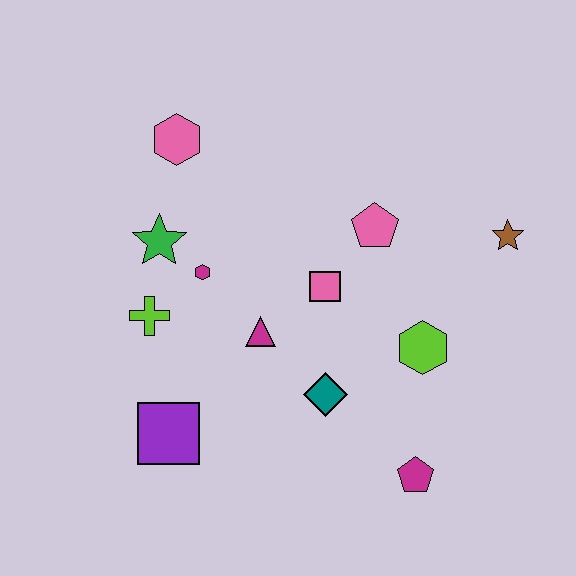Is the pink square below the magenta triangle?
No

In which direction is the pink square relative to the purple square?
The pink square is to the right of the purple square.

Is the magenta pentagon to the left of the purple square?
No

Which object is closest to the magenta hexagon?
The green star is closest to the magenta hexagon.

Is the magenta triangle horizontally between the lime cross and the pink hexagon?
No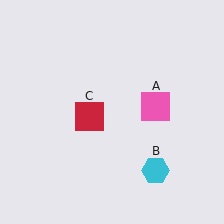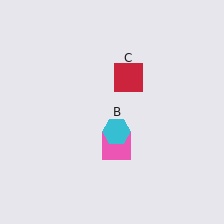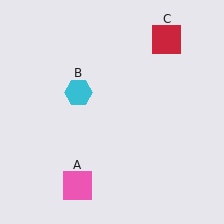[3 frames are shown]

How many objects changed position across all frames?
3 objects changed position: pink square (object A), cyan hexagon (object B), red square (object C).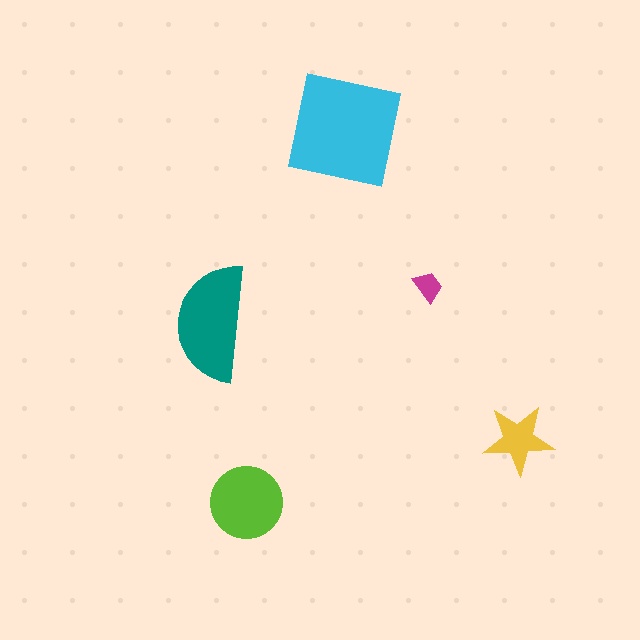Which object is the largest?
The cyan square.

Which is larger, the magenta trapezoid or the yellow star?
The yellow star.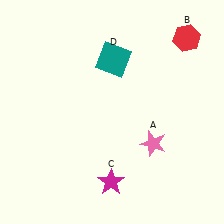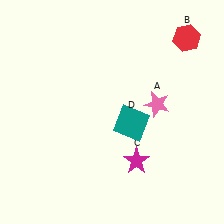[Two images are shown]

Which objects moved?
The objects that moved are: the pink star (A), the magenta star (C), the teal square (D).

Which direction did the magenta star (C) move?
The magenta star (C) moved right.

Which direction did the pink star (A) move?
The pink star (A) moved up.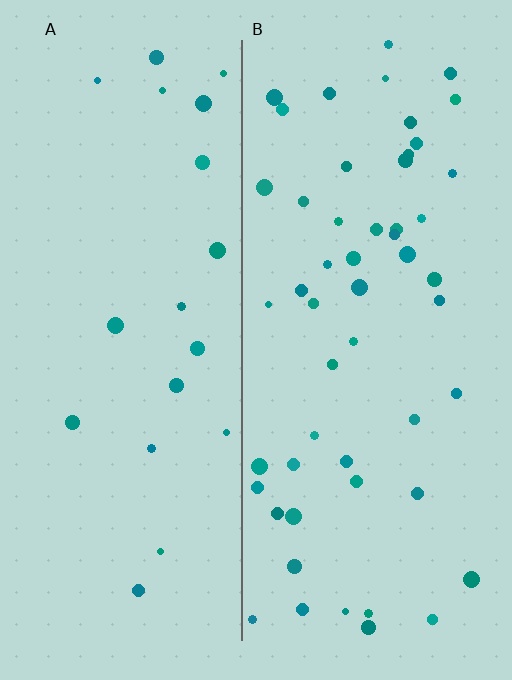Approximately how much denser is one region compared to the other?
Approximately 2.7× — region B over region A.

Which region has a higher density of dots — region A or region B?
B (the right).